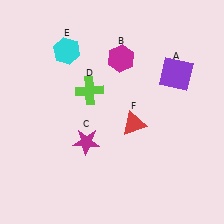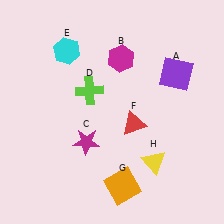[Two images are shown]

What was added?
An orange square (G), a yellow triangle (H) were added in Image 2.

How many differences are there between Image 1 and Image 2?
There are 2 differences between the two images.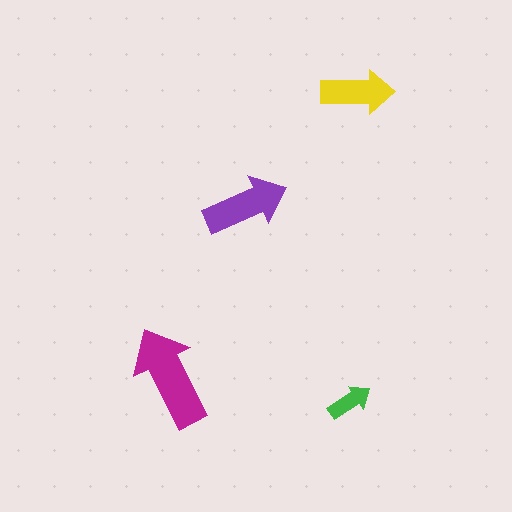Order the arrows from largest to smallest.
the magenta one, the purple one, the yellow one, the green one.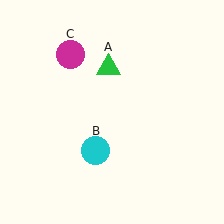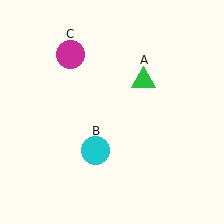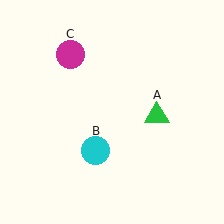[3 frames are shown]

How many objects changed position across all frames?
1 object changed position: green triangle (object A).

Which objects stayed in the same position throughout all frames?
Cyan circle (object B) and magenta circle (object C) remained stationary.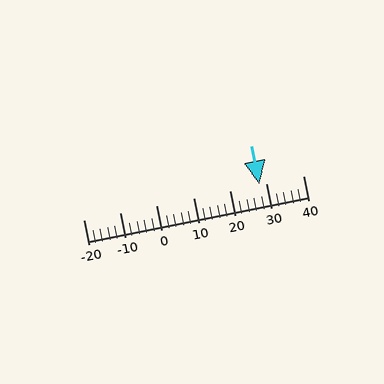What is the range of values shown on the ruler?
The ruler shows values from -20 to 40.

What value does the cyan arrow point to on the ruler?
The cyan arrow points to approximately 28.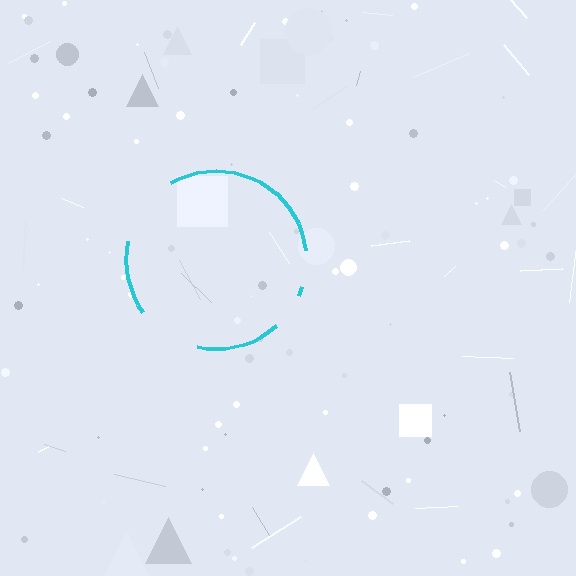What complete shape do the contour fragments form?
The contour fragments form a circle.